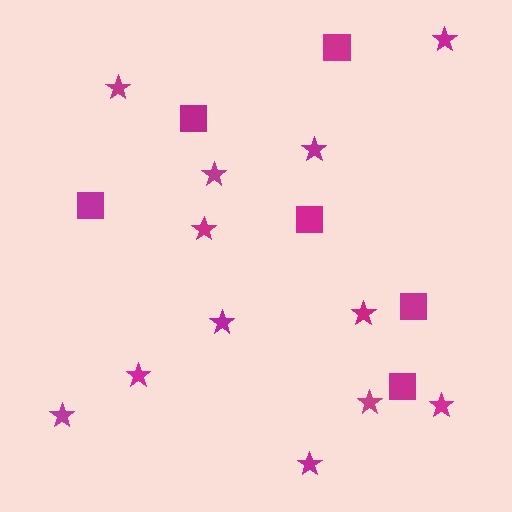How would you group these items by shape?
There are 2 groups: one group of stars (12) and one group of squares (6).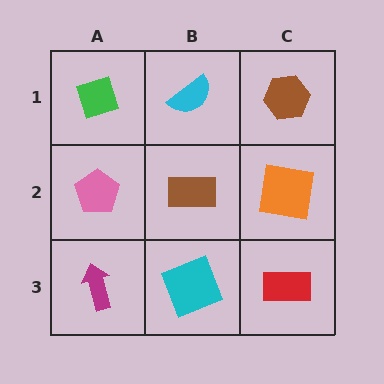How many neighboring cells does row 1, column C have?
2.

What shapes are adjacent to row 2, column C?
A brown hexagon (row 1, column C), a red rectangle (row 3, column C), a brown rectangle (row 2, column B).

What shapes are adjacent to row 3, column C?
An orange square (row 2, column C), a cyan square (row 3, column B).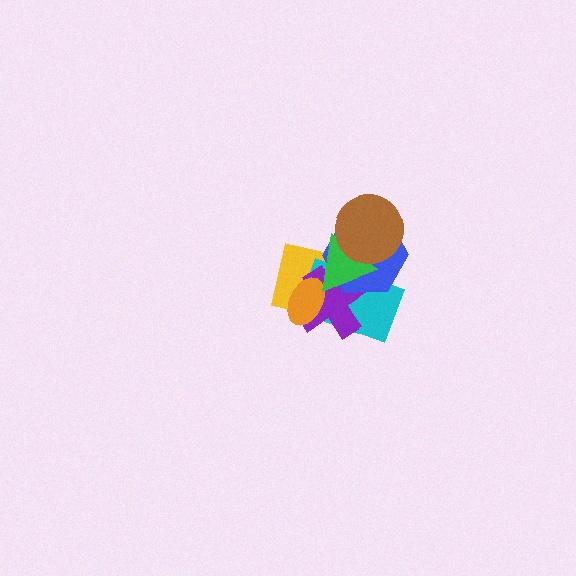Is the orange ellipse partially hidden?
Yes, it is partially covered by another shape.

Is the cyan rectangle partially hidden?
Yes, it is partially covered by another shape.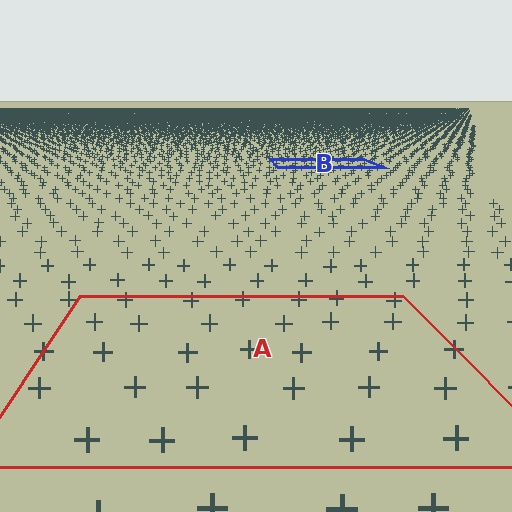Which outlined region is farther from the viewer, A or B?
Region B is farther from the viewer — the texture elements inside it appear smaller and more densely packed.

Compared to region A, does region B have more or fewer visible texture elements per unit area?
Region B has more texture elements per unit area — they are packed more densely because it is farther away.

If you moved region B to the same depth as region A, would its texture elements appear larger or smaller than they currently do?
They would appear larger. At a closer depth, the same texture elements are projected at a bigger on-screen size.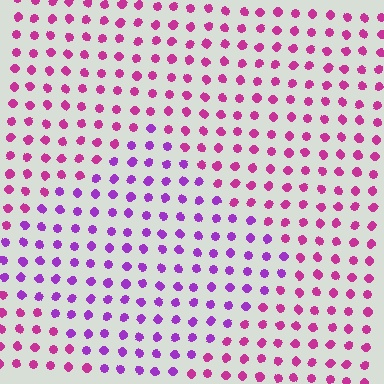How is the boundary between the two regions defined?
The boundary is defined purely by a slight shift in hue (about 35 degrees). Spacing, size, and orientation are identical on both sides.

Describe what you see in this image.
The image is filled with small magenta elements in a uniform arrangement. A diamond-shaped region is visible where the elements are tinted to a slightly different hue, forming a subtle color boundary.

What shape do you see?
I see a diamond.